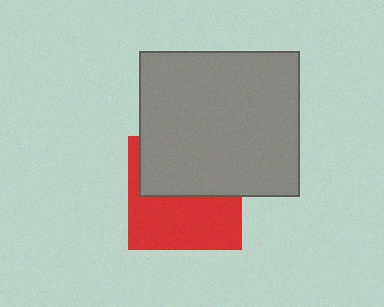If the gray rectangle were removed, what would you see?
You would see the complete red square.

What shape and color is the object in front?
The object in front is a gray rectangle.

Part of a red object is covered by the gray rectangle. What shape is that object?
It is a square.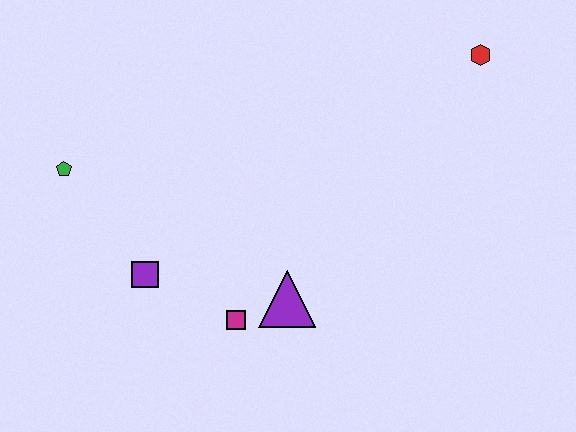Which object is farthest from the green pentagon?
The red hexagon is farthest from the green pentagon.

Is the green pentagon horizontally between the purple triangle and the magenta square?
No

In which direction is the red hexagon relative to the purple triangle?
The red hexagon is above the purple triangle.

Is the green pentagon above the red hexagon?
No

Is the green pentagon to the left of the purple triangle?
Yes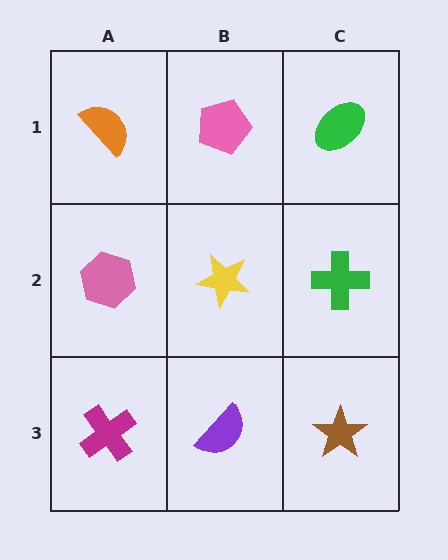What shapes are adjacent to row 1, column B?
A yellow star (row 2, column B), an orange semicircle (row 1, column A), a green ellipse (row 1, column C).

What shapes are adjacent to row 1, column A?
A pink hexagon (row 2, column A), a pink pentagon (row 1, column B).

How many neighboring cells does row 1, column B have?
3.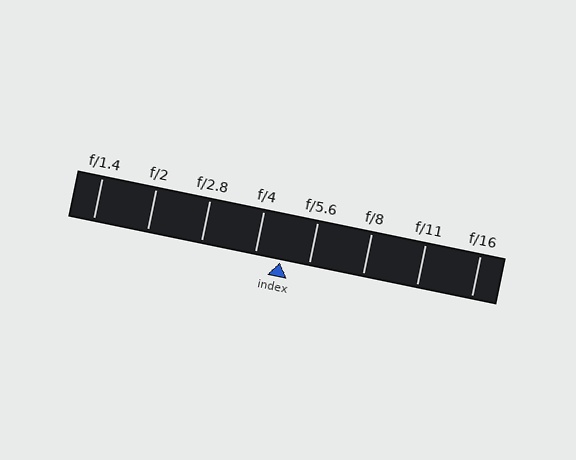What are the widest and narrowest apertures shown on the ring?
The widest aperture shown is f/1.4 and the narrowest is f/16.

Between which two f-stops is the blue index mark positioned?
The index mark is between f/4 and f/5.6.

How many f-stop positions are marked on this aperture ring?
There are 8 f-stop positions marked.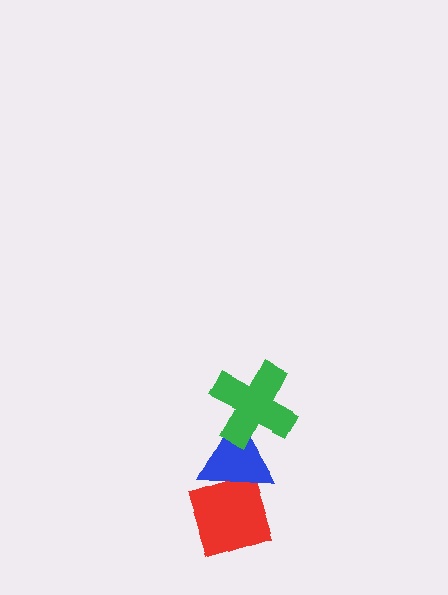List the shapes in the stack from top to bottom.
From top to bottom: the green cross, the blue triangle, the red diamond.